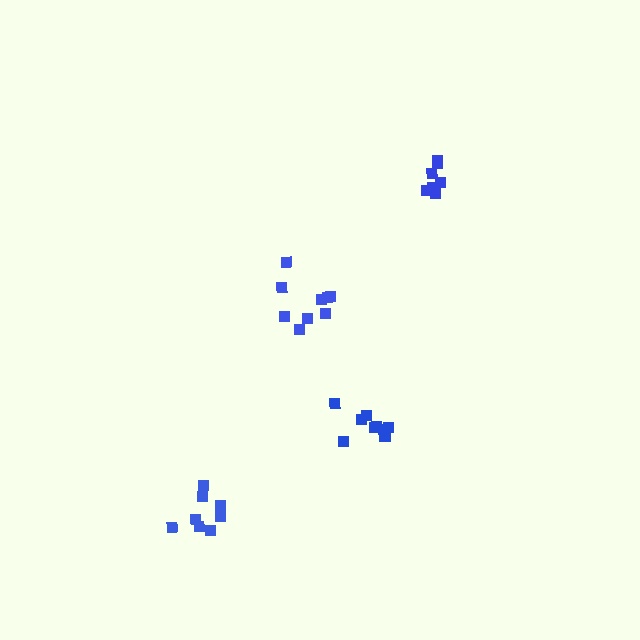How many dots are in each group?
Group 1: 9 dots, Group 2: 7 dots, Group 3: 9 dots, Group 4: 8 dots (33 total).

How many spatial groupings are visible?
There are 4 spatial groupings.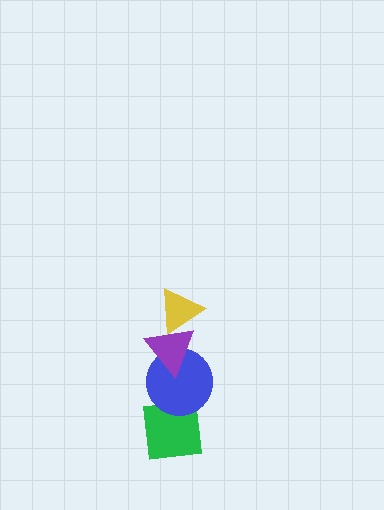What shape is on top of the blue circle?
The purple triangle is on top of the blue circle.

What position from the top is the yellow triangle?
The yellow triangle is 1st from the top.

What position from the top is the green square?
The green square is 4th from the top.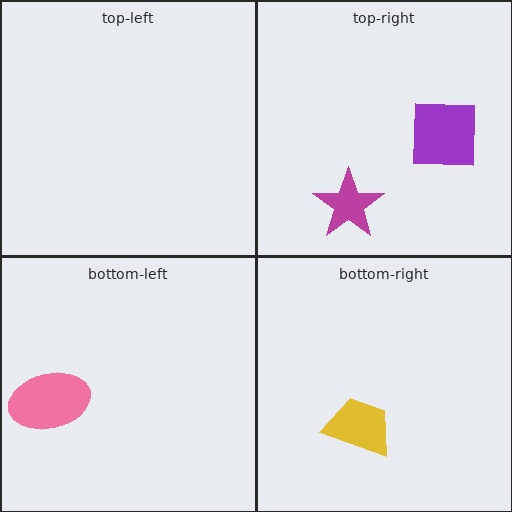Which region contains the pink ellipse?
The bottom-left region.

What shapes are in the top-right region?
The purple square, the magenta star.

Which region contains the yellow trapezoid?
The bottom-right region.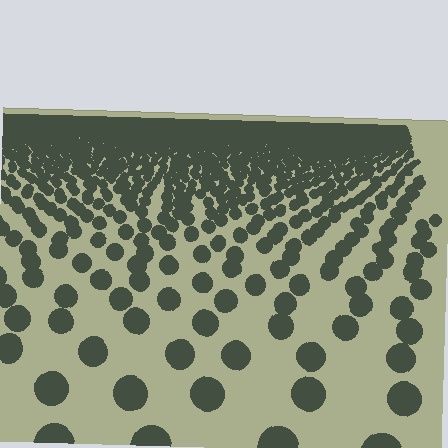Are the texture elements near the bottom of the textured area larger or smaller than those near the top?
Larger. Near the bottom, elements are closer to the viewer and appear at a bigger on-screen size.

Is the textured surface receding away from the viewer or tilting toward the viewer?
The surface is receding away from the viewer. Texture elements get smaller and denser toward the top.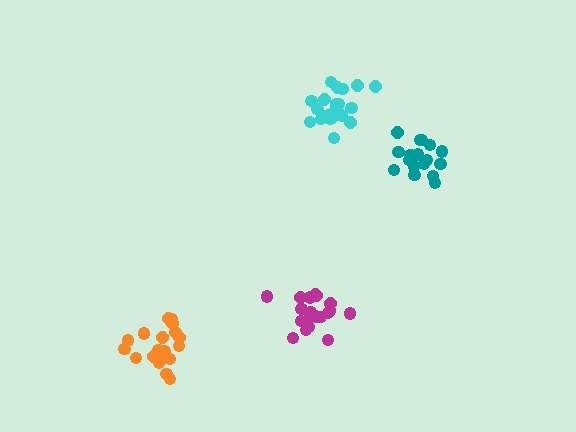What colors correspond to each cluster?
The clusters are colored: cyan, teal, magenta, orange.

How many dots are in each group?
Group 1: 21 dots, Group 2: 19 dots, Group 3: 19 dots, Group 4: 20 dots (79 total).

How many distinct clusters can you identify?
There are 4 distinct clusters.